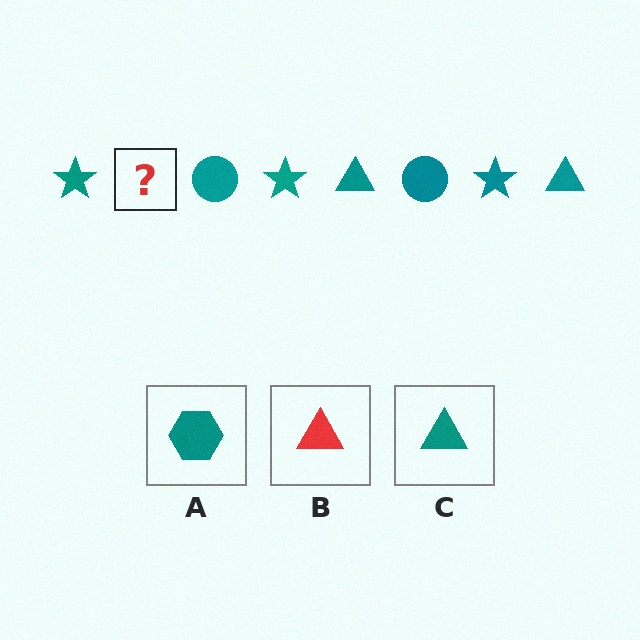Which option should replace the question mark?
Option C.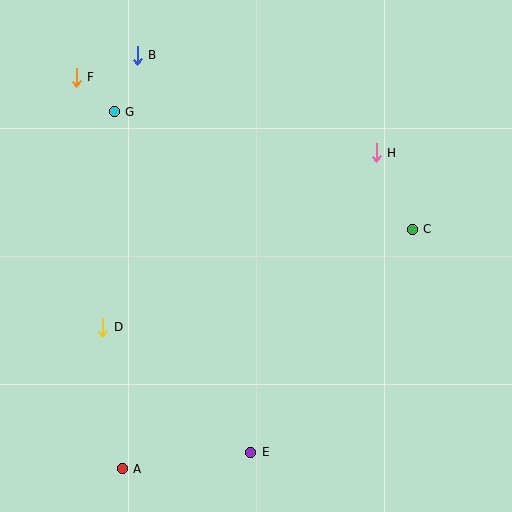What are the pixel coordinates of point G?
Point G is at (114, 112).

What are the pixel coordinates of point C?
Point C is at (412, 229).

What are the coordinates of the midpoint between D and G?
The midpoint between D and G is at (109, 220).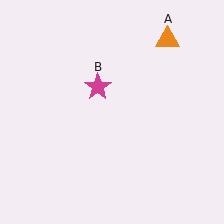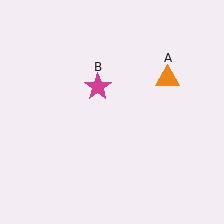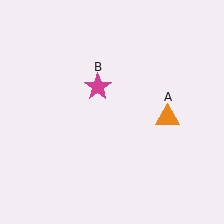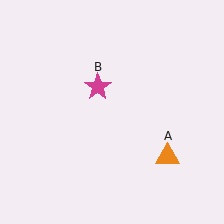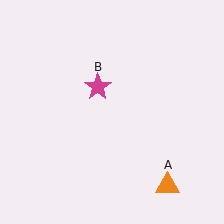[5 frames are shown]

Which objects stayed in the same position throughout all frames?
Magenta star (object B) remained stationary.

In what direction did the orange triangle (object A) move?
The orange triangle (object A) moved down.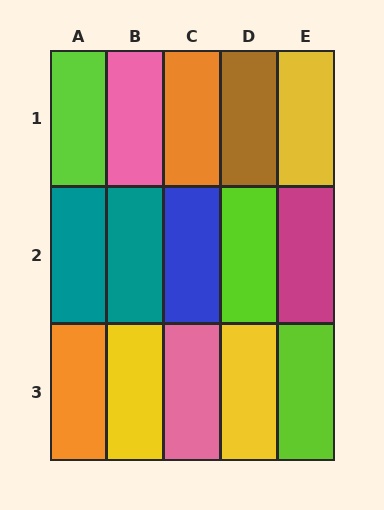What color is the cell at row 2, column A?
Teal.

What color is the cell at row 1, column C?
Orange.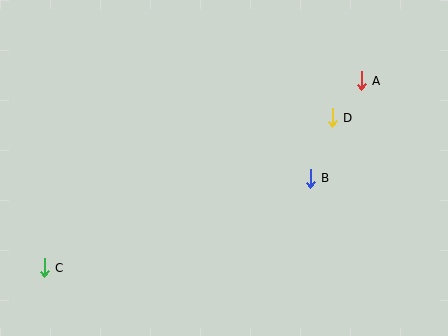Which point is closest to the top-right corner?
Point A is closest to the top-right corner.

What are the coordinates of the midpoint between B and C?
The midpoint between B and C is at (177, 223).